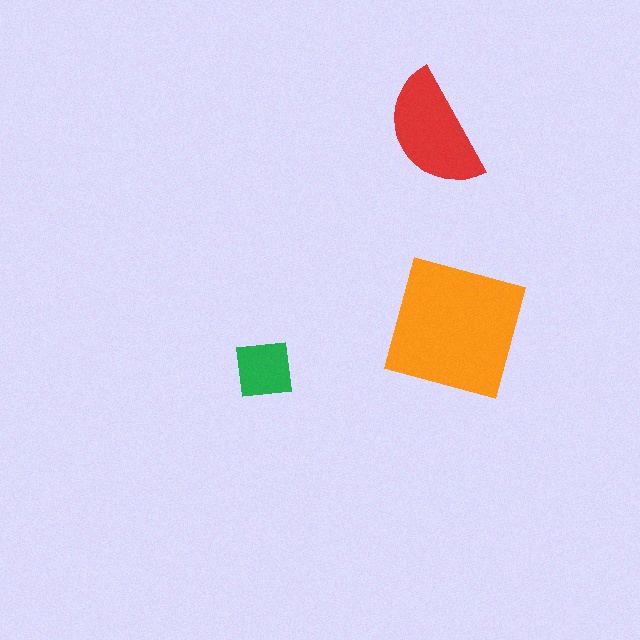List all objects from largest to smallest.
The orange square, the red semicircle, the green square.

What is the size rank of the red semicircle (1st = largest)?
2nd.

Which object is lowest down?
The green square is bottommost.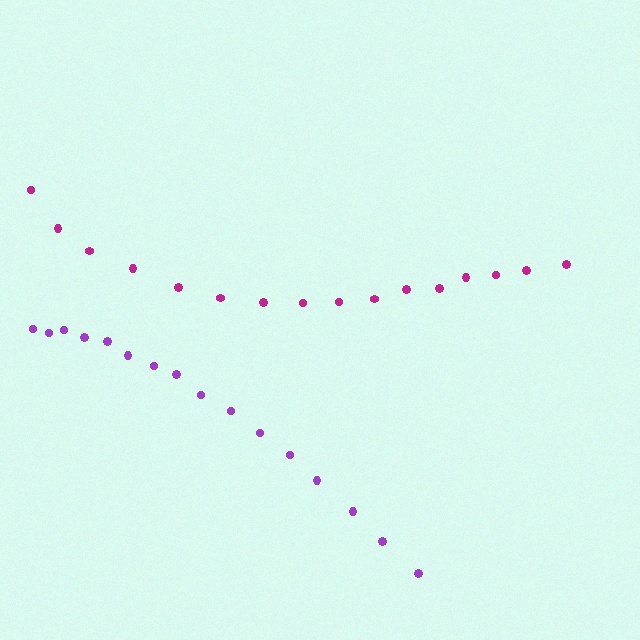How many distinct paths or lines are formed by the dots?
There are 2 distinct paths.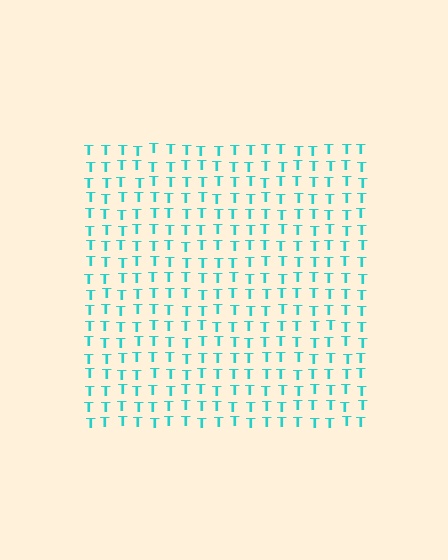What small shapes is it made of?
It is made of small letter T's.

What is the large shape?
The large shape is a square.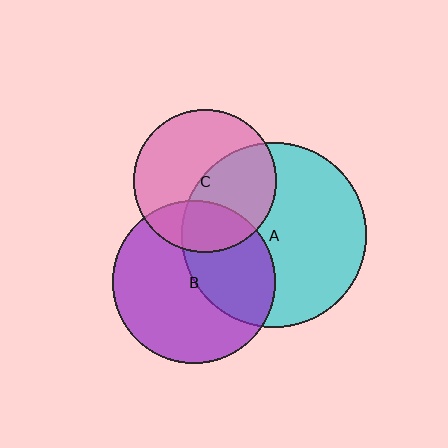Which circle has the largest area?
Circle A (cyan).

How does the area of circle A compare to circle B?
Approximately 1.3 times.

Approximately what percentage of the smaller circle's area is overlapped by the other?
Approximately 25%.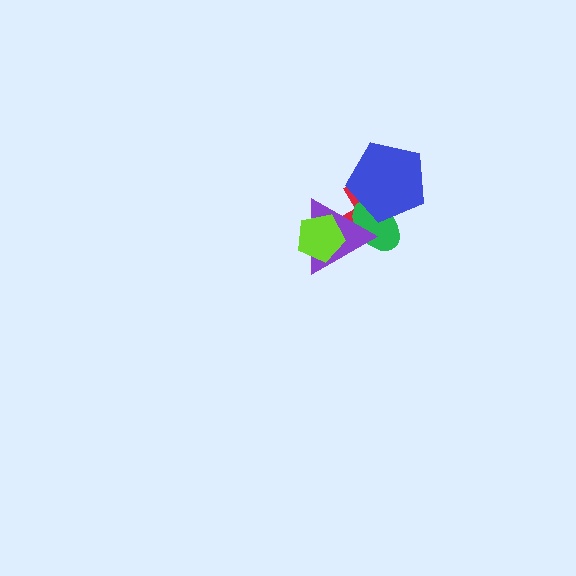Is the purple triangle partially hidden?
Yes, it is partially covered by another shape.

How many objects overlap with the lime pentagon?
1 object overlaps with the lime pentagon.